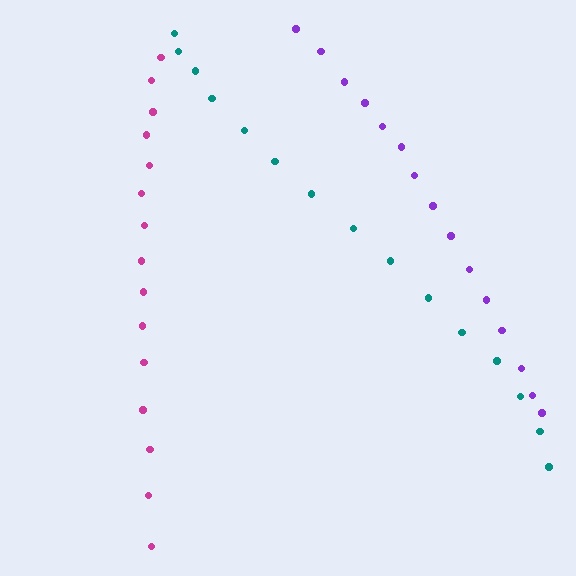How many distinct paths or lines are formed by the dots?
There are 3 distinct paths.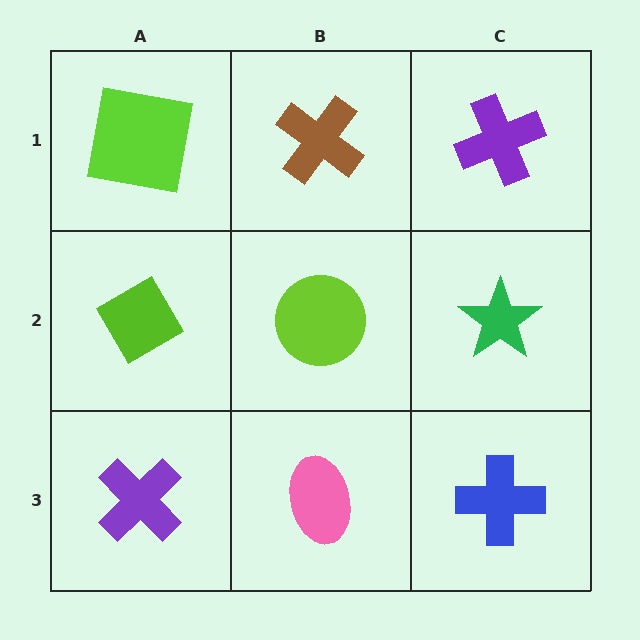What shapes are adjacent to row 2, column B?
A brown cross (row 1, column B), a pink ellipse (row 3, column B), a lime diamond (row 2, column A), a green star (row 2, column C).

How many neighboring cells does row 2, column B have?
4.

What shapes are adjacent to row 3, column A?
A lime diamond (row 2, column A), a pink ellipse (row 3, column B).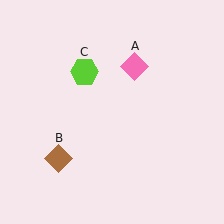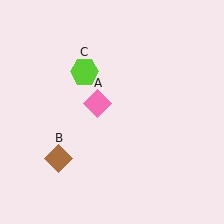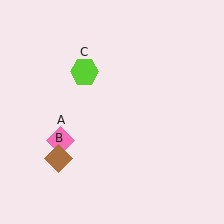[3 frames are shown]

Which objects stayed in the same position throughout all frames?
Brown diamond (object B) and lime hexagon (object C) remained stationary.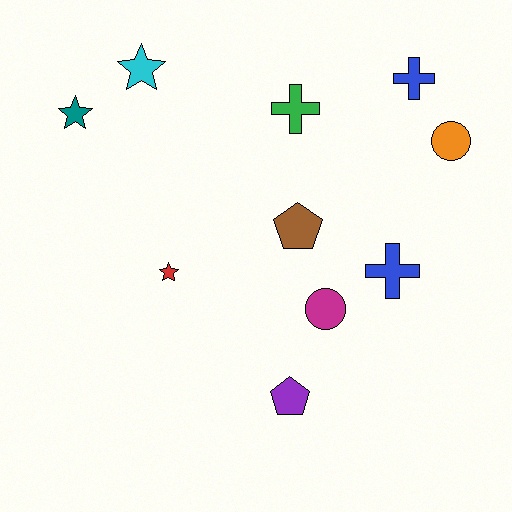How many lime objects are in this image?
There are no lime objects.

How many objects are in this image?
There are 10 objects.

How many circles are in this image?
There are 2 circles.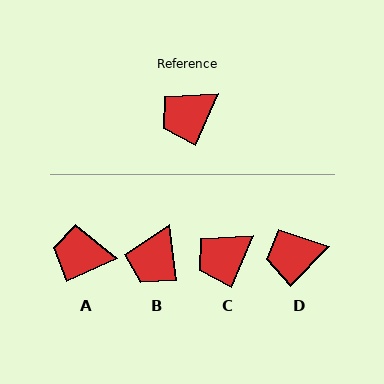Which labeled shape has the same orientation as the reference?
C.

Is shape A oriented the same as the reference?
No, it is off by about 42 degrees.